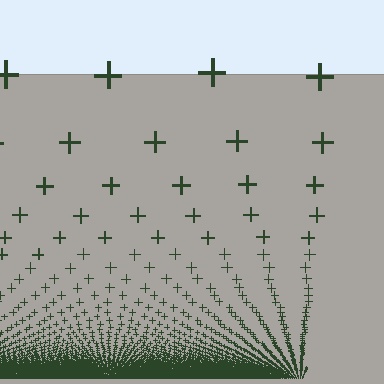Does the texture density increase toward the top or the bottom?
Density increases toward the bottom.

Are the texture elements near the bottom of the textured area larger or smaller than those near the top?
Smaller. The gradient is inverted — elements near the bottom are smaller and denser.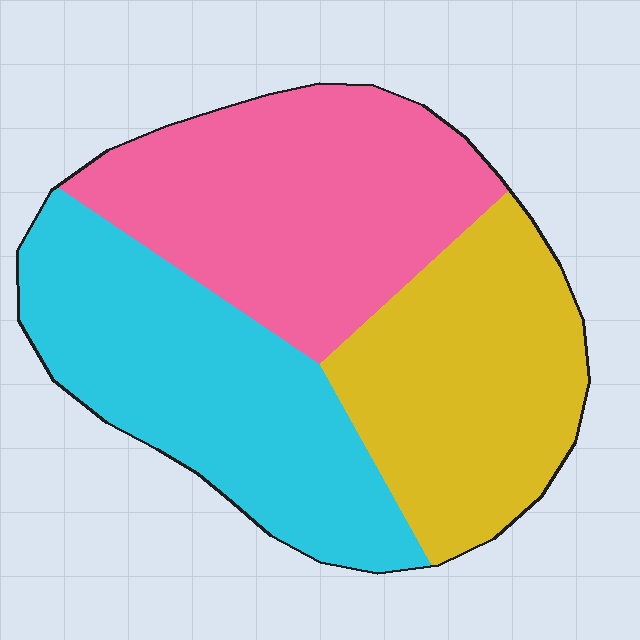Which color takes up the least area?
Yellow, at roughly 30%.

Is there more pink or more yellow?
Pink.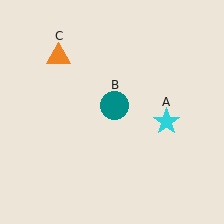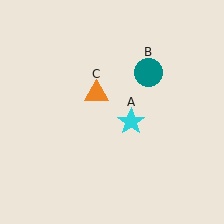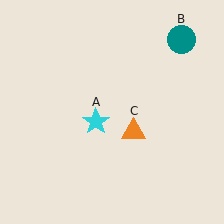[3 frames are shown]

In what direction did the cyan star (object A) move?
The cyan star (object A) moved left.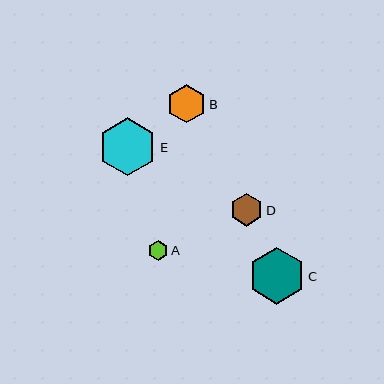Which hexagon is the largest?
Hexagon E is the largest with a size of approximately 58 pixels.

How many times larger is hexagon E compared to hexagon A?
Hexagon E is approximately 2.9 times the size of hexagon A.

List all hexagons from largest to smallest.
From largest to smallest: E, C, B, D, A.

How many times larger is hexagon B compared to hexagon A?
Hexagon B is approximately 1.9 times the size of hexagon A.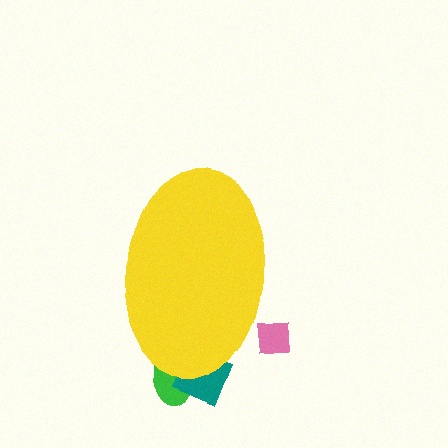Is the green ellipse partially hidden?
Yes, the green ellipse is partially hidden behind the yellow ellipse.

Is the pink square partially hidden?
Yes, the pink square is partially hidden behind the yellow ellipse.